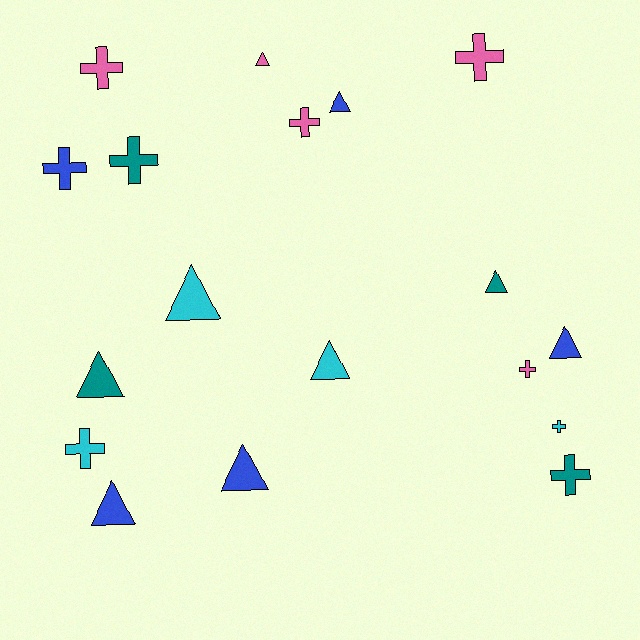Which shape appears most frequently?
Triangle, with 9 objects.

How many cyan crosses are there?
There are 2 cyan crosses.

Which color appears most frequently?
Blue, with 5 objects.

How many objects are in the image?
There are 18 objects.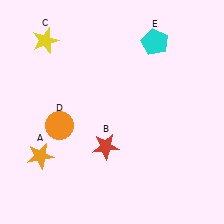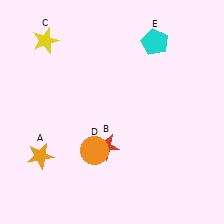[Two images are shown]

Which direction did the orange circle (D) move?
The orange circle (D) moved right.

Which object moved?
The orange circle (D) moved right.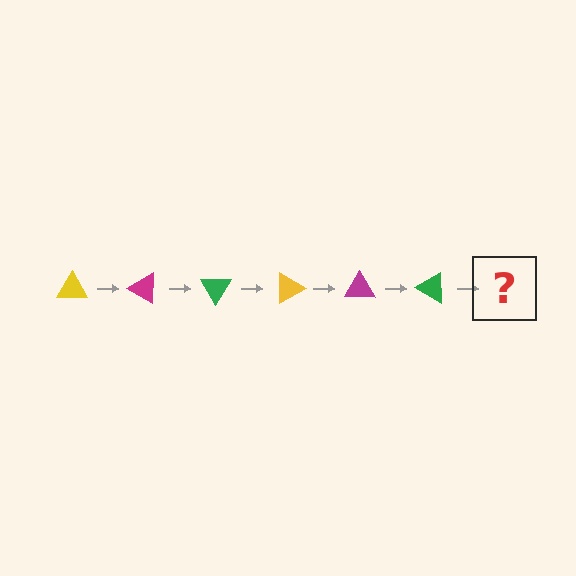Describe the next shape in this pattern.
It should be a yellow triangle, rotated 180 degrees from the start.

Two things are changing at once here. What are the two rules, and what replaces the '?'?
The two rules are that it rotates 30 degrees each step and the color cycles through yellow, magenta, and green. The '?' should be a yellow triangle, rotated 180 degrees from the start.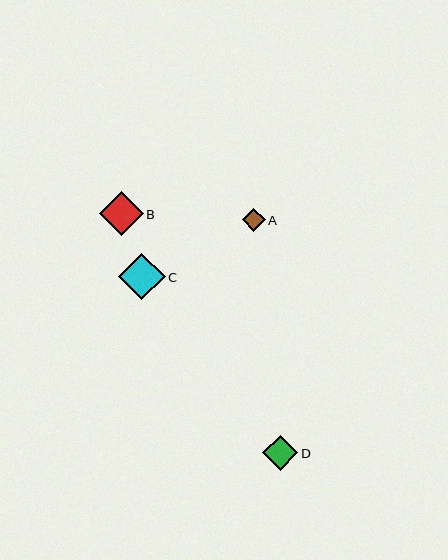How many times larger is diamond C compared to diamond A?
Diamond C is approximately 2.0 times the size of diamond A.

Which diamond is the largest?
Diamond C is the largest with a size of approximately 47 pixels.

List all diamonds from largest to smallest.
From largest to smallest: C, B, D, A.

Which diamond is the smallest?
Diamond A is the smallest with a size of approximately 23 pixels.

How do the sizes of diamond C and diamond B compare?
Diamond C and diamond B are approximately the same size.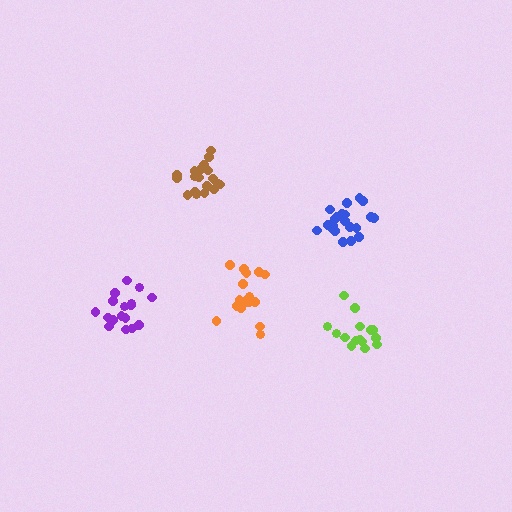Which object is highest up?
The brown cluster is topmost.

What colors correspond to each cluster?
The clusters are colored: orange, purple, blue, brown, lime.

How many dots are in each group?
Group 1: 20 dots, Group 2: 17 dots, Group 3: 21 dots, Group 4: 19 dots, Group 5: 15 dots (92 total).